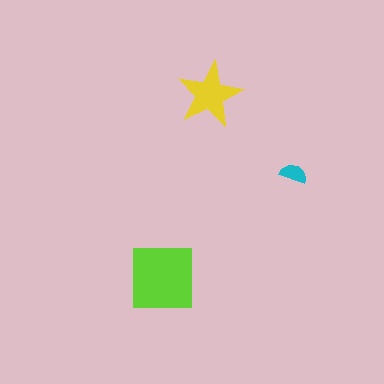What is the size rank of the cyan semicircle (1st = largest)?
3rd.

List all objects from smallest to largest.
The cyan semicircle, the yellow star, the lime square.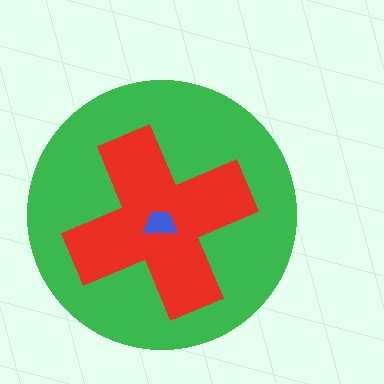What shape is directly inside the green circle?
The red cross.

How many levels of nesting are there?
3.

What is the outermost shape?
The green circle.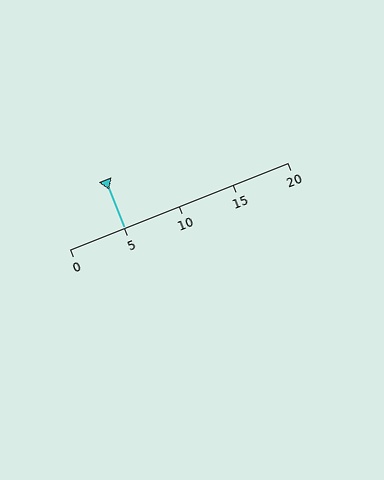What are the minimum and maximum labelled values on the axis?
The axis runs from 0 to 20.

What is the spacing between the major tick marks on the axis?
The major ticks are spaced 5 apart.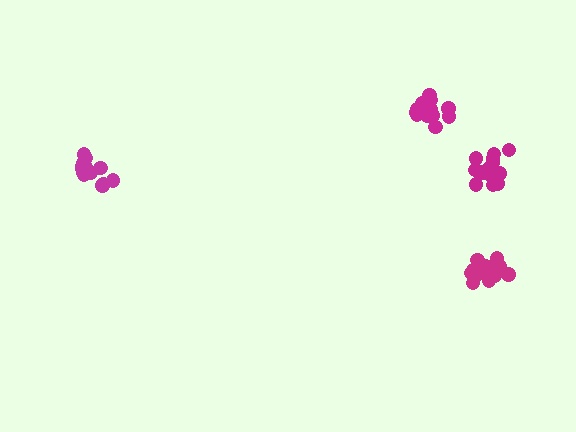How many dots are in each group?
Group 1: 13 dots, Group 2: 15 dots, Group 3: 18 dots, Group 4: 16 dots (62 total).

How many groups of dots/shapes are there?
There are 4 groups.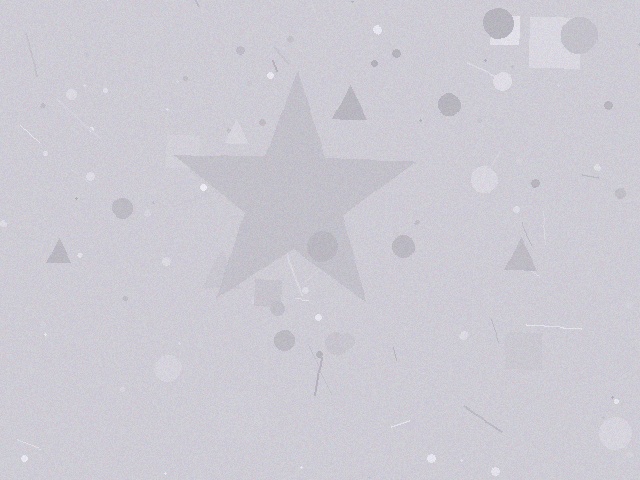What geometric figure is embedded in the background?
A star is embedded in the background.